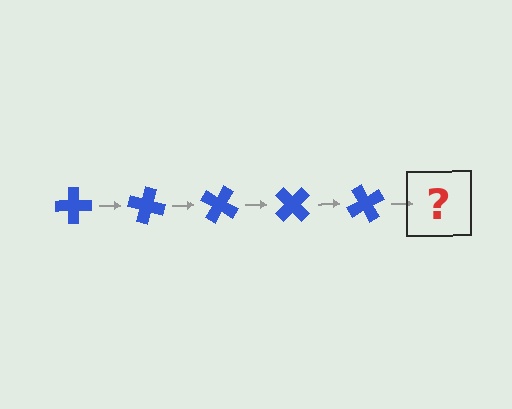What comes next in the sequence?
The next element should be a blue cross rotated 75 degrees.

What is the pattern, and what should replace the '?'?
The pattern is that the cross rotates 15 degrees each step. The '?' should be a blue cross rotated 75 degrees.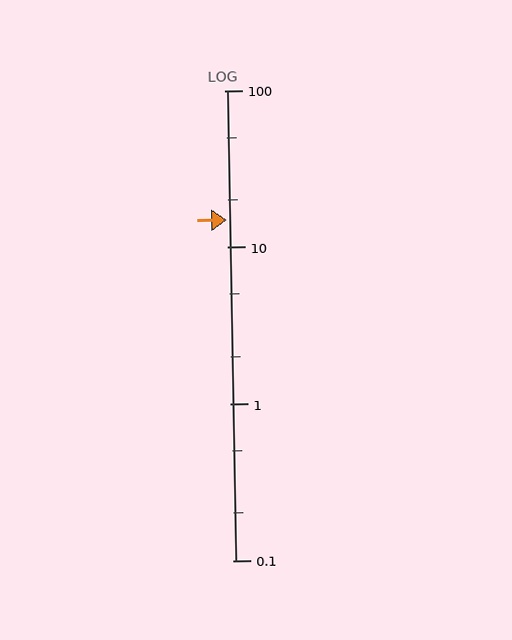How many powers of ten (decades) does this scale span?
The scale spans 3 decades, from 0.1 to 100.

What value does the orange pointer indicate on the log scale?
The pointer indicates approximately 15.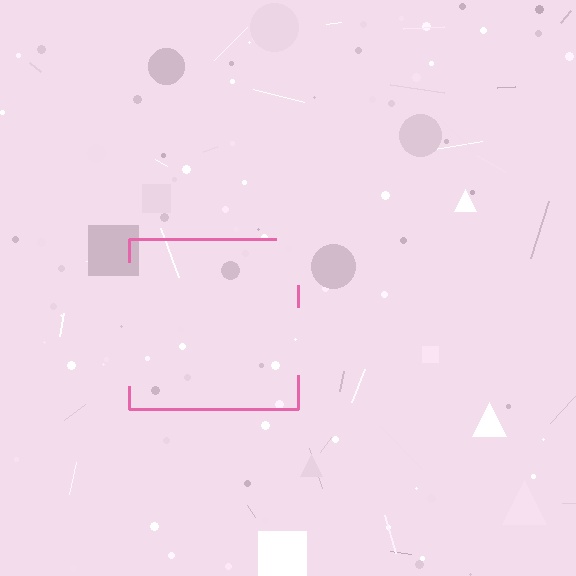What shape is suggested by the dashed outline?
The dashed outline suggests a square.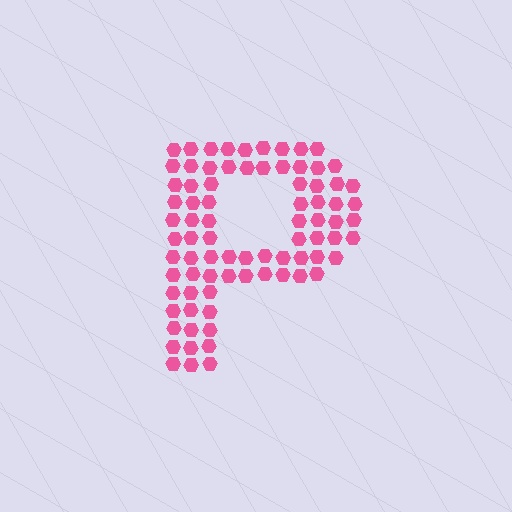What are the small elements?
The small elements are hexagons.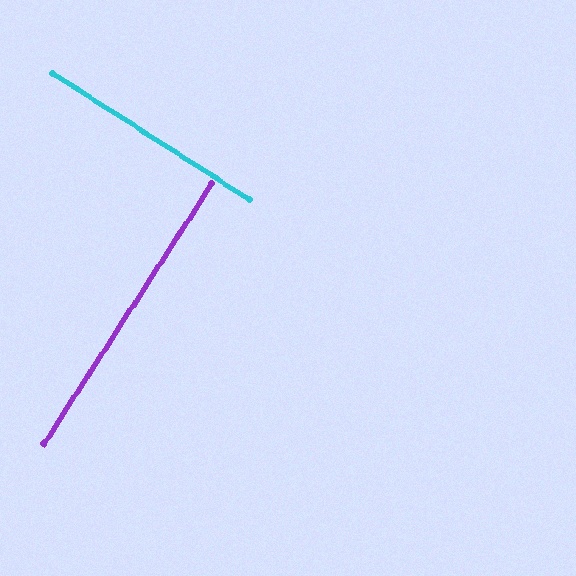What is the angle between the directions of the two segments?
Approximately 90 degrees.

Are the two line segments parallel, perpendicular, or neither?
Perpendicular — they meet at approximately 90°.